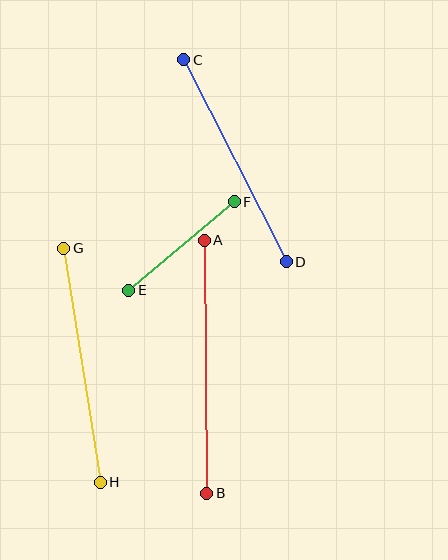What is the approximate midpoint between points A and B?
The midpoint is at approximately (206, 367) pixels.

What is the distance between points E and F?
The distance is approximately 138 pixels.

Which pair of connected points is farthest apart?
Points A and B are farthest apart.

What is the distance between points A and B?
The distance is approximately 253 pixels.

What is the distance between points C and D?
The distance is approximately 227 pixels.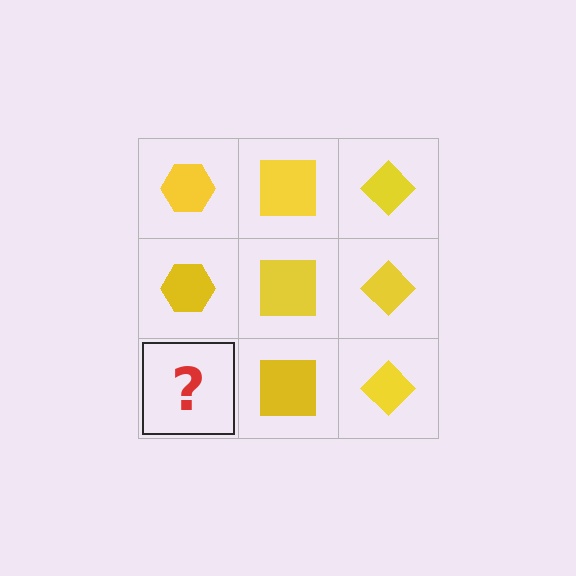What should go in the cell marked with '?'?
The missing cell should contain a yellow hexagon.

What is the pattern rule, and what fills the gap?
The rule is that each column has a consistent shape. The gap should be filled with a yellow hexagon.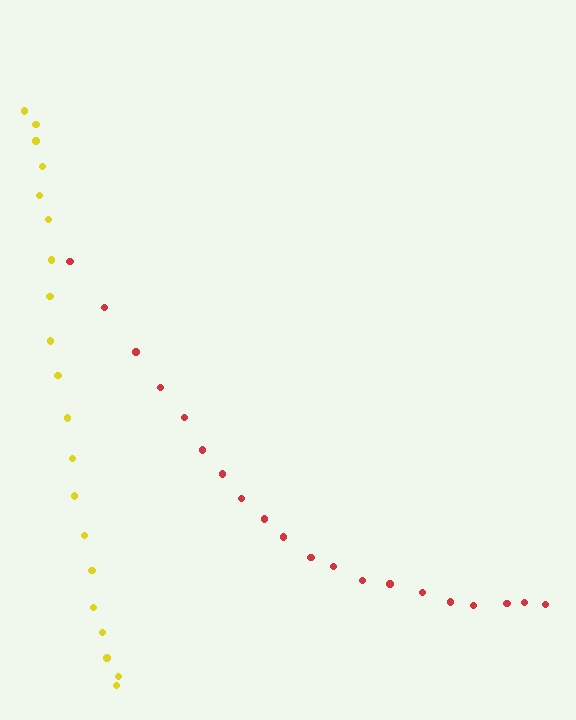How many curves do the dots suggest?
There are 2 distinct paths.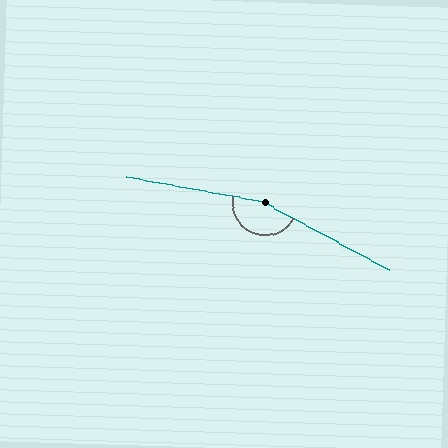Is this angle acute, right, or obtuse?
It is obtuse.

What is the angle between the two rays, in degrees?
Approximately 162 degrees.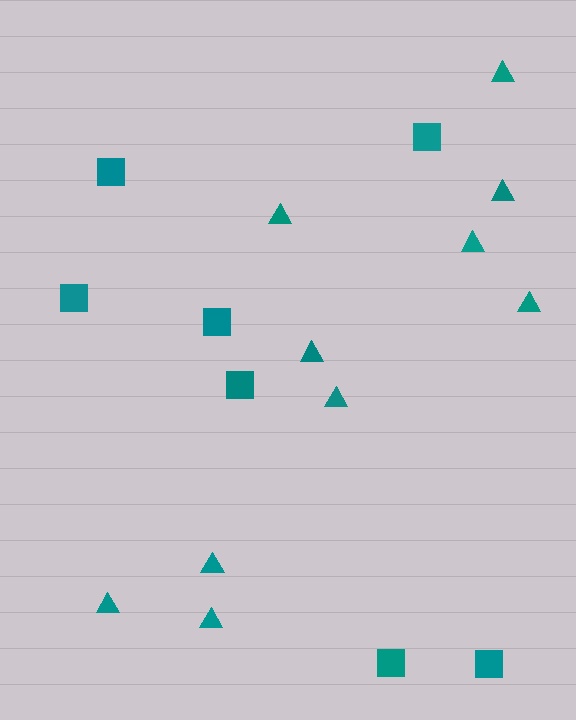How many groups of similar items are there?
There are 2 groups: one group of triangles (10) and one group of squares (7).